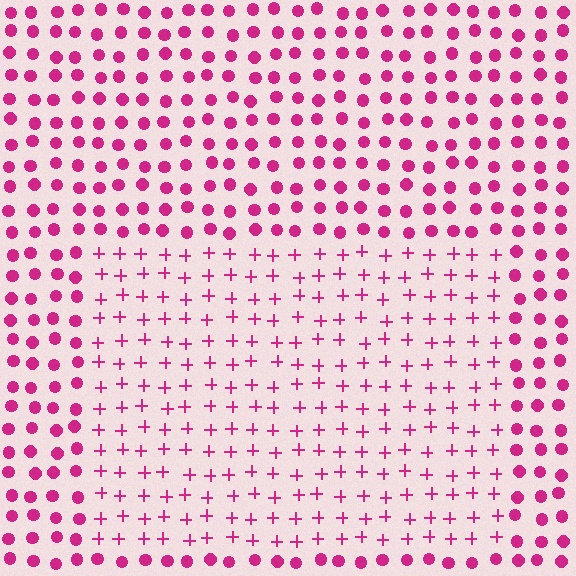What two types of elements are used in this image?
The image uses plus signs inside the rectangle region and circles outside it.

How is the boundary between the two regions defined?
The boundary is defined by a change in element shape: plus signs inside vs. circles outside. All elements share the same color and spacing.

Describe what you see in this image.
The image is filled with small magenta elements arranged in a uniform grid. A rectangle-shaped region contains plus signs, while the surrounding area contains circles. The boundary is defined purely by the change in element shape.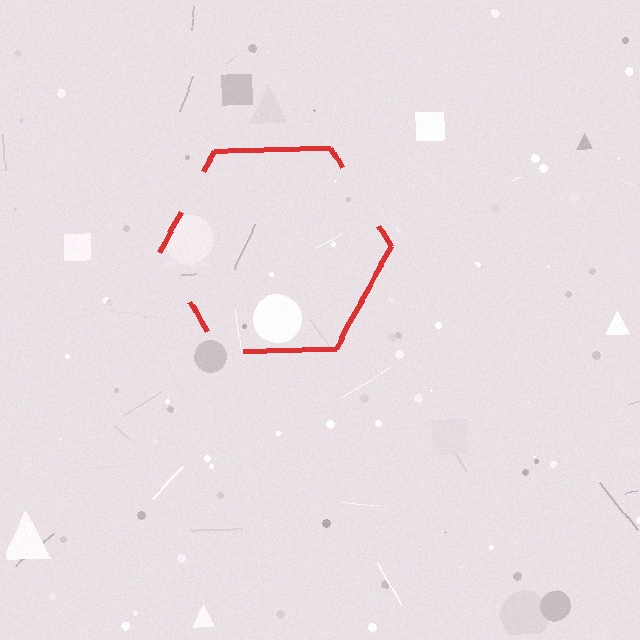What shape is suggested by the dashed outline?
The dashed outline suggests a hexagon.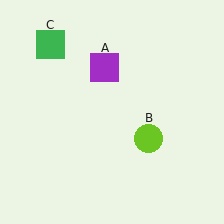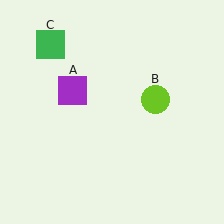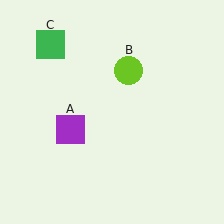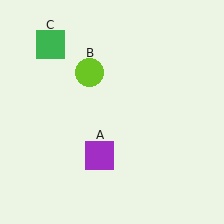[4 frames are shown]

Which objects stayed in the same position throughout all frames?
Green square (object C) remained stationary.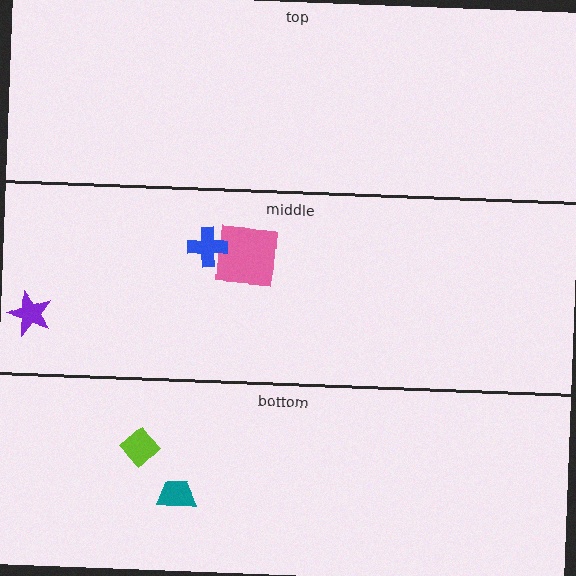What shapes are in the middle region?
The pink square, the blue cross, the purple star.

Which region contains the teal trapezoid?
The bottom region.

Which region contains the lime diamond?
The bottom region.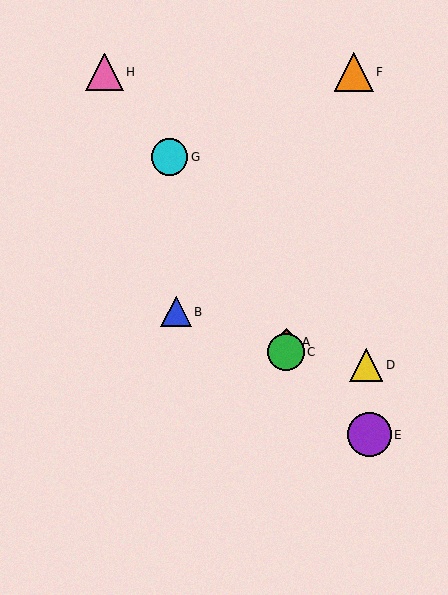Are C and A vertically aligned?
Yes, both are at x≈286.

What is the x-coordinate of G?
Object G is at x≈169.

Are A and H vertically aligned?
No, A is at x≈286 and H is at x≈105.